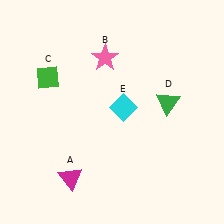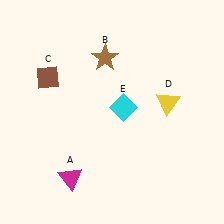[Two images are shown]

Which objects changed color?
B changed from pink to brown. C changed from green to brown. D changed from green to yellow.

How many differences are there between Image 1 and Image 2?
There are 3 differences between the two images.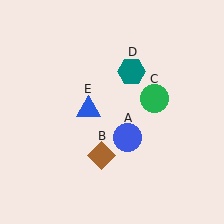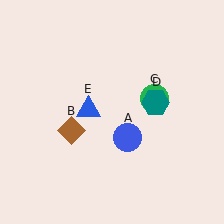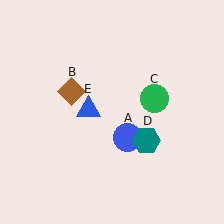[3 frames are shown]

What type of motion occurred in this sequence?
The brown diamond (object B), teal hexagon (object D) rotated clockwise around the center of the scene.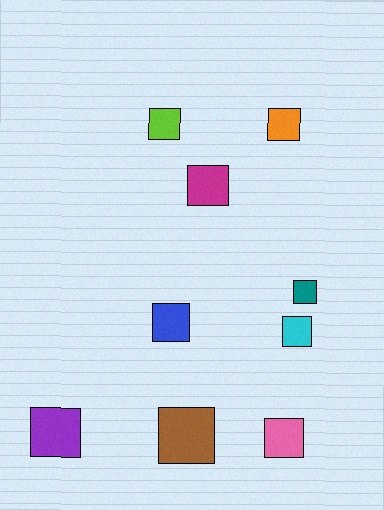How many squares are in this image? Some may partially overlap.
There are 9 squares.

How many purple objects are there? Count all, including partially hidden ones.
There is 1 purple object.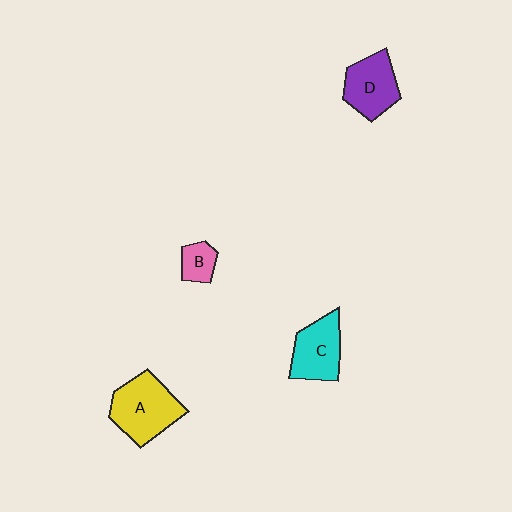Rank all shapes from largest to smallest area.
From largest to smallest: A (yellow), C (cyan), D (purple), B (pink).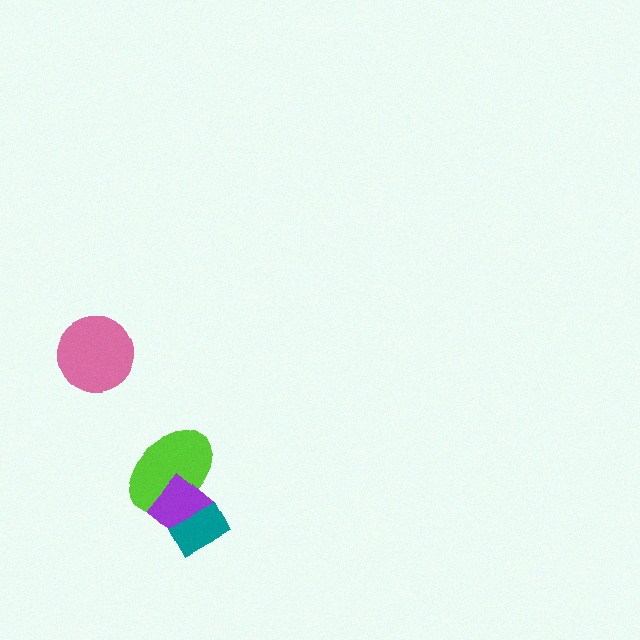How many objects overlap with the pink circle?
0 objects overlap with the pink circle.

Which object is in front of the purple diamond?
The teal rectangle is in front of the purple diamond.